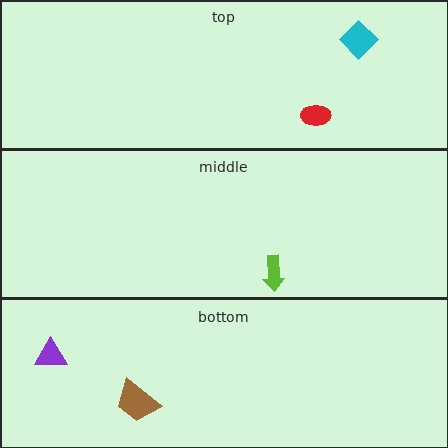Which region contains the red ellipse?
The top region.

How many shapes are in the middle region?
1.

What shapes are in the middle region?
The lime arrow.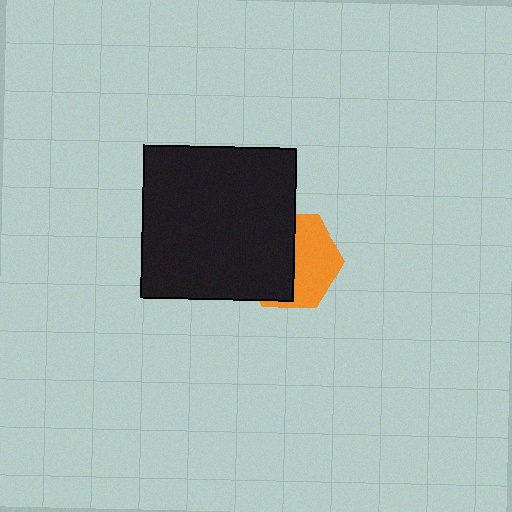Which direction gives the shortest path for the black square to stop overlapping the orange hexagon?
Moving left gives the shortest separation.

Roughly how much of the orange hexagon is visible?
About half of it is visible (roughly 47%).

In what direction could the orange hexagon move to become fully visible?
The orange hexagon could move right. That would shift it out from behind the black square entirely.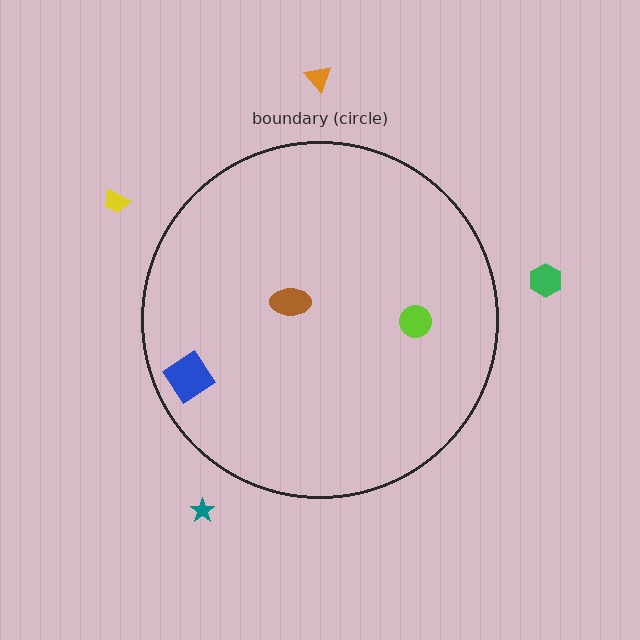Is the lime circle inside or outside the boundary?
Inside.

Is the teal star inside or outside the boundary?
Outside.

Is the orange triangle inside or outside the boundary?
Outside.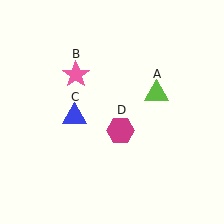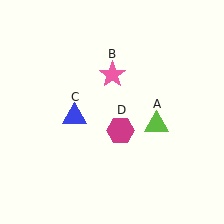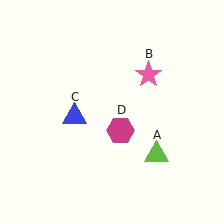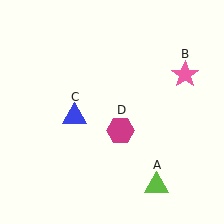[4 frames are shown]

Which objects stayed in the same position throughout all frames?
Blue triangle (object C) and magenta hexagon (object D) remained stationary.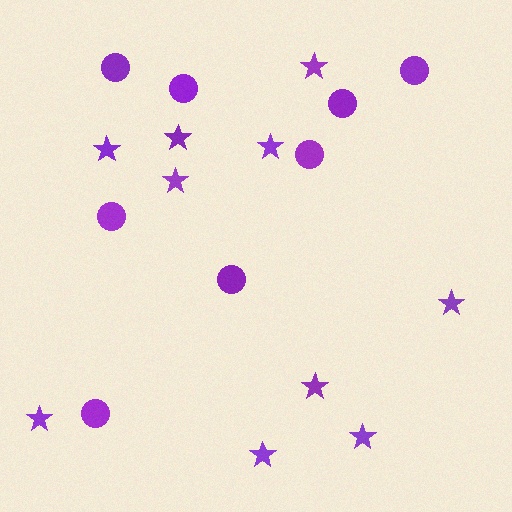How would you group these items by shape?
There are 2 groups: one group of circles (8) and one group of stars (10).